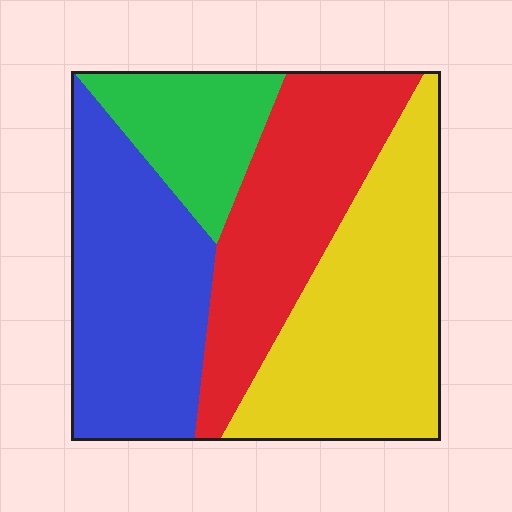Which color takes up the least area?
Green, at roughly 15%.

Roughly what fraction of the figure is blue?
Blue covers 29% of the figure.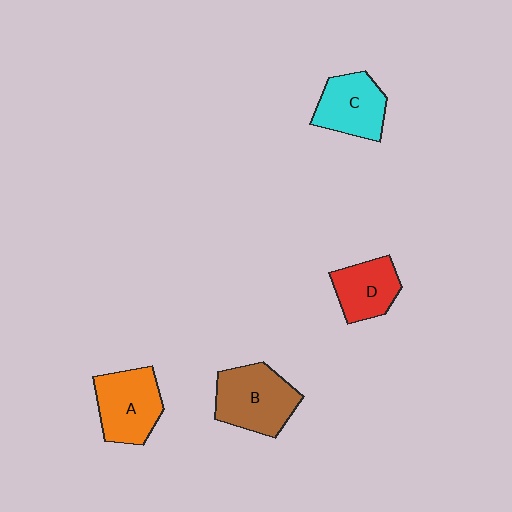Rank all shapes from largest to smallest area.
From largest to smallest: B (brown), A (orange), C (cyan), D (red).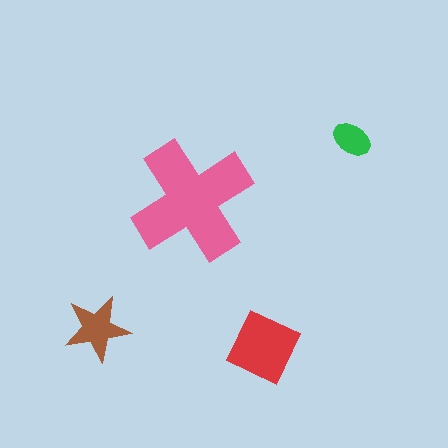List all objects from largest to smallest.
The pink cross, the red diamond, the brown star, the green ellipse.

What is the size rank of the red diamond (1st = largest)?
2nd.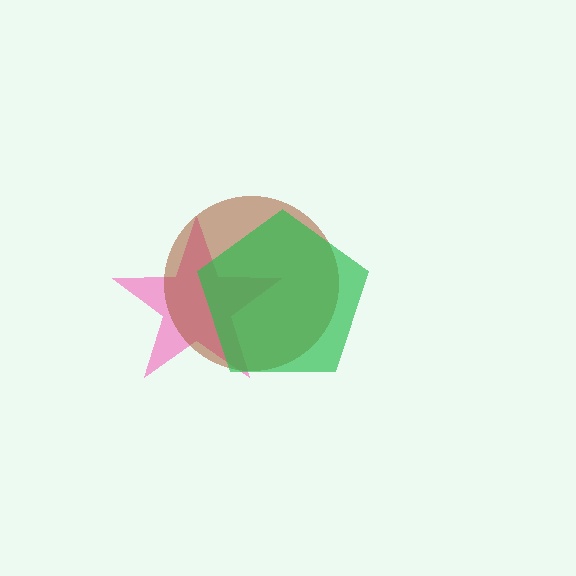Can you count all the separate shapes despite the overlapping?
Yes, there are 3 separate shapes.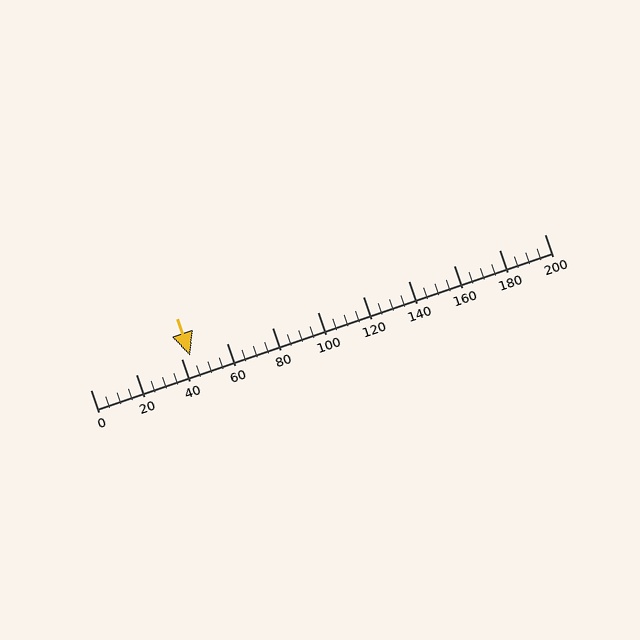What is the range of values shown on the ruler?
The ruler shows values from 0 to 200.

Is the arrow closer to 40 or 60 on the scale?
The arrow is closer to 40.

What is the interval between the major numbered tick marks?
The major tick marks are spaced 20 units apart.